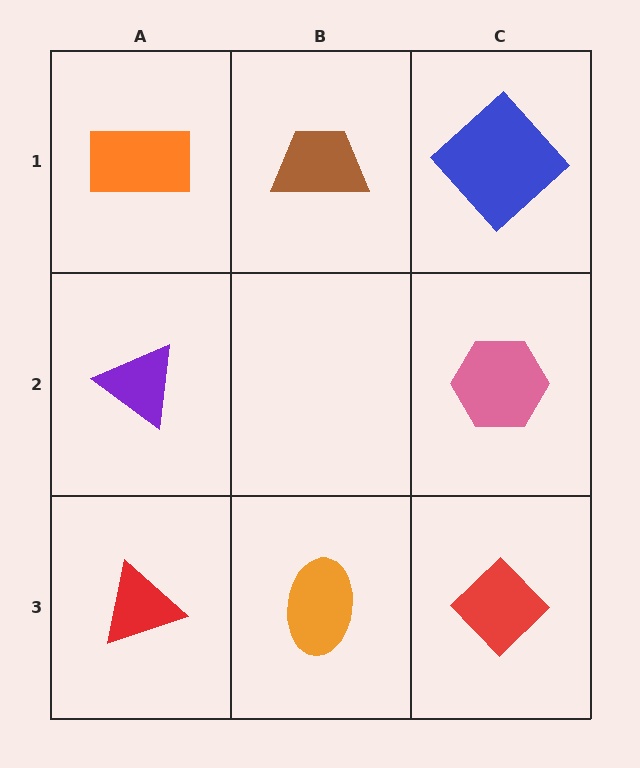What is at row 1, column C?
A blue diamond.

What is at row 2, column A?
A purple triangle.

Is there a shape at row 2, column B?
No, that cell is empty.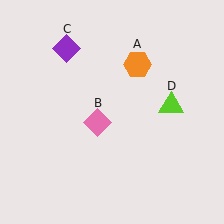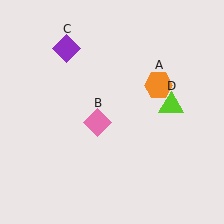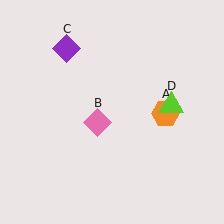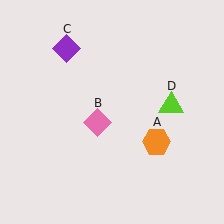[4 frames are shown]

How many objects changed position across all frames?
1 object changed position: orange hexagon (object A).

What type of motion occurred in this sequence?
The orange hexagon (object A) rotated clockwise around the center of the scene.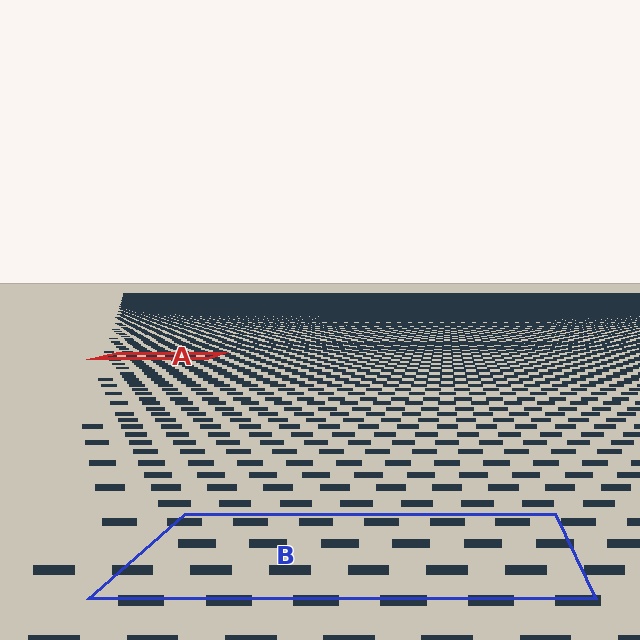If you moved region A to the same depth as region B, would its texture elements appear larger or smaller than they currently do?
They would appear larger. At a closer depth, the same texture elements are projected at a bigger on-screen size.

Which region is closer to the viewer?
Region B is closer. The texture elements there are larger and more spread out.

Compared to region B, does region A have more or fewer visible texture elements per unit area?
Region A has more texture elements per unit area — they are packed more densely because it is farther away.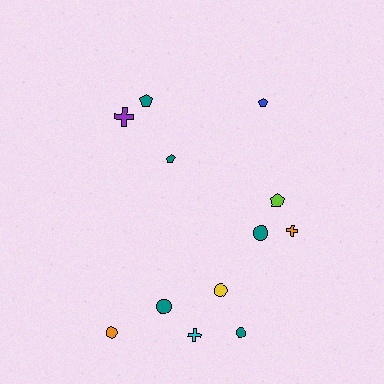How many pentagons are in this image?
There are 4 pentagons.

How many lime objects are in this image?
There is 1 lime object.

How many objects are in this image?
There are 12 objects.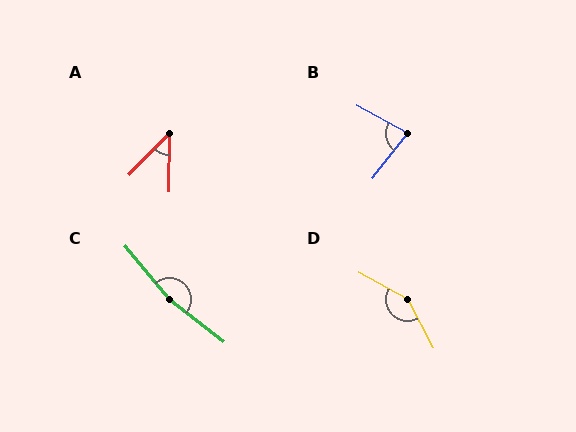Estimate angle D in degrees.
Approximately 147 degrees.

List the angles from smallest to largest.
A (44°), B (81°), D (147°), C (168°).